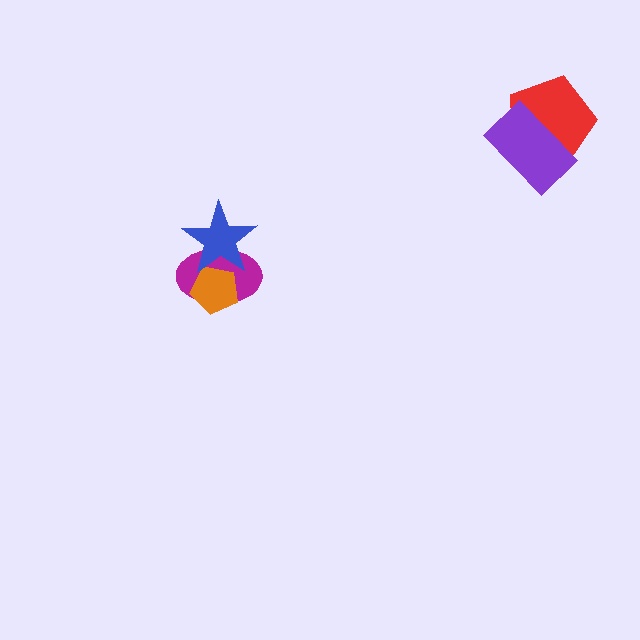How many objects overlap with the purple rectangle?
1 object overlaps with the purple rectangle.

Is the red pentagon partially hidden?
Yes, it is partially covered by another shape.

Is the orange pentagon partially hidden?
Yes, it is partially covered by another shape.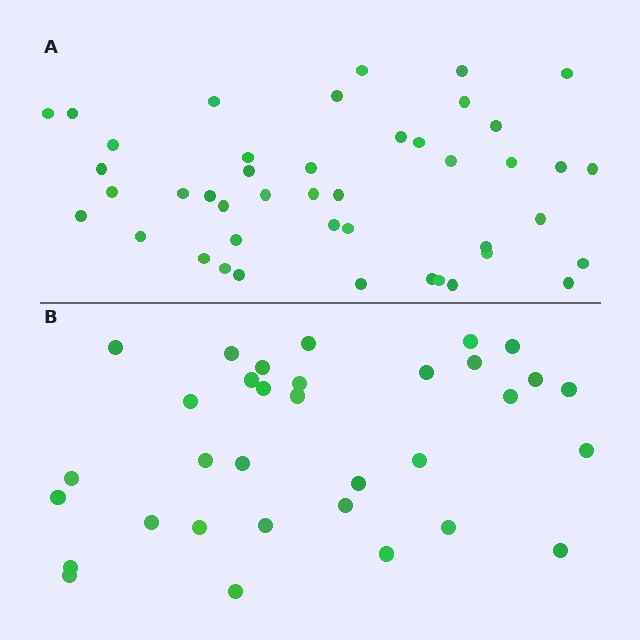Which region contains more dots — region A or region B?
Region A (the top region) has more dots.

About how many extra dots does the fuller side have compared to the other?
Region A has roughly 12 or so more dots than region B.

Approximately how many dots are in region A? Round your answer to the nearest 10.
About 40 dots. (The exact count is 44, which rounds to 40.)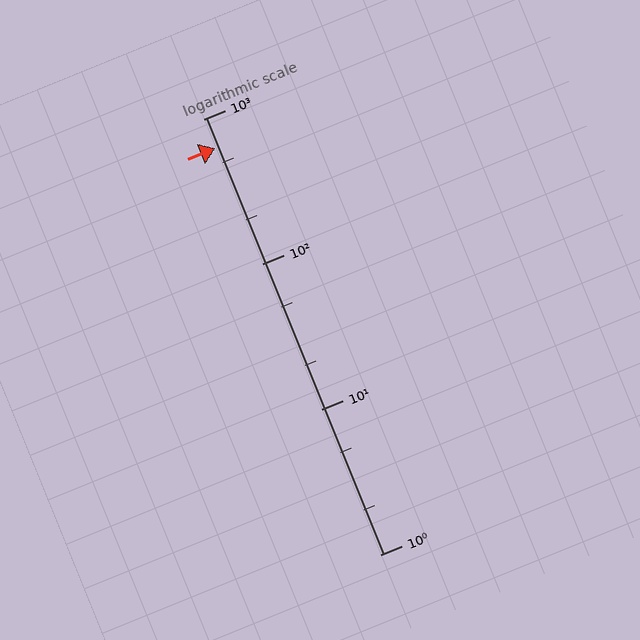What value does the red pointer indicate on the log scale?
The pointer indicates approximately 630.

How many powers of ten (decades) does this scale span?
The scale spans 3 decades, from 1 to 1000.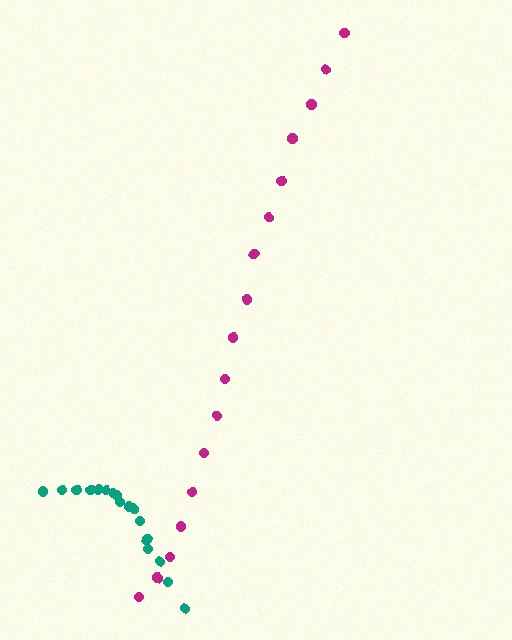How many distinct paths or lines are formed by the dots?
There are 2 distinct paths.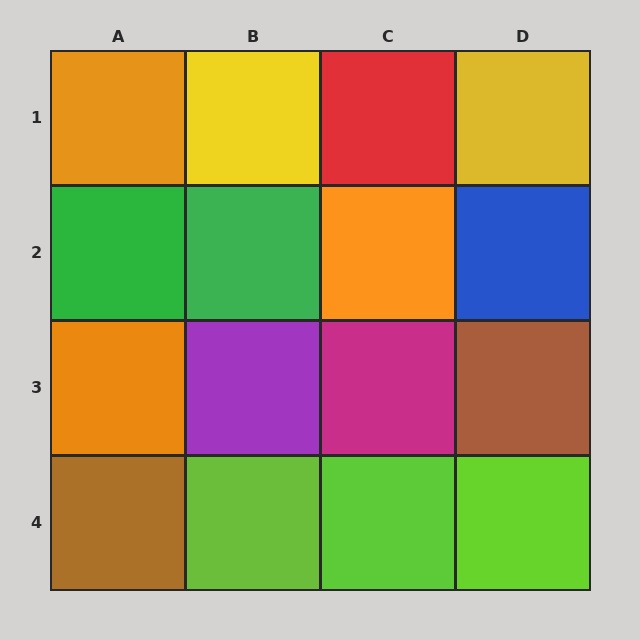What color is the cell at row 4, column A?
Brown.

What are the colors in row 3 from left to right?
Orange, purple, magenta, brown.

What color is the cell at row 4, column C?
Lime.